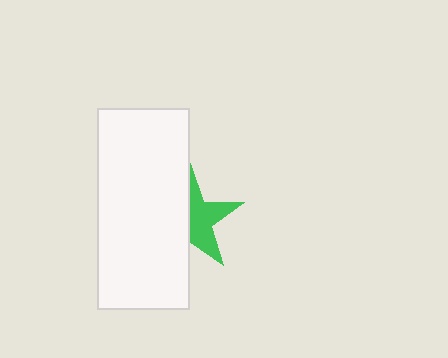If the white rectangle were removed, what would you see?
You would see the complete green star.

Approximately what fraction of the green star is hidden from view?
Roughly 48% of the green star is hidden behind the white rectangle.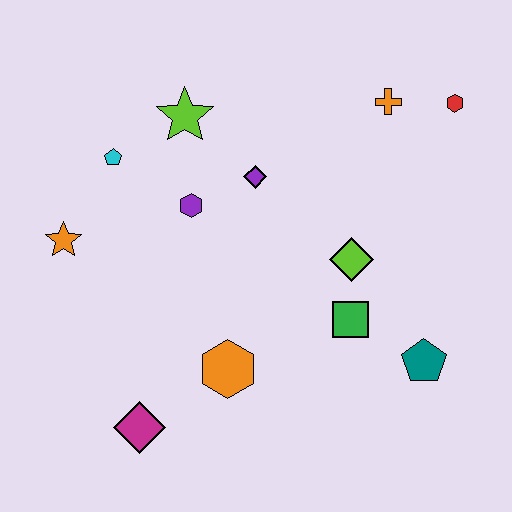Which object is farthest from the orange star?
The red hexagon is farthest from the orange star.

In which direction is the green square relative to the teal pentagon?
The green square is to the left of the teal pentagon.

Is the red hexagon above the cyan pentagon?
Yes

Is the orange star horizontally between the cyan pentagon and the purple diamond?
No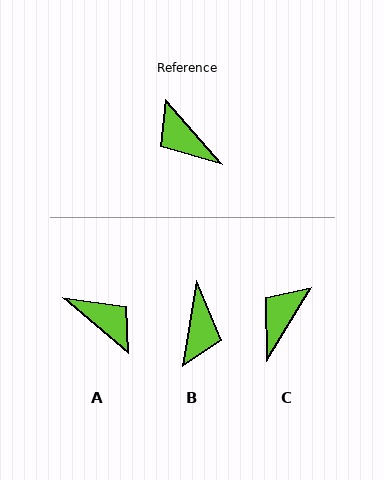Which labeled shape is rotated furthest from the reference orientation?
A, about 172 degrees away.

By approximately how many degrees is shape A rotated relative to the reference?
Approximately 172 degrees clockwise.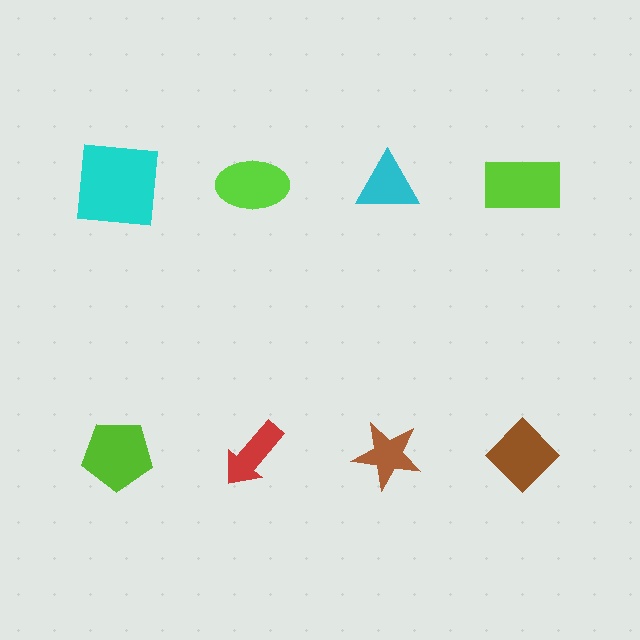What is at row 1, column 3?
A cyan triangle.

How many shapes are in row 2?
4 shapes.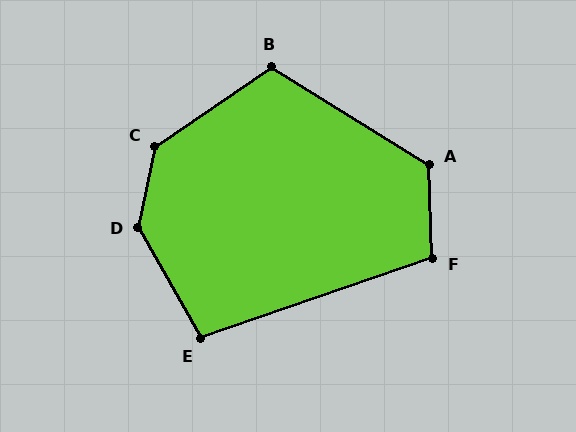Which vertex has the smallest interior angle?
E, at approximately 100 degrees.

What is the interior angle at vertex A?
Approximately 124 degrees (obtuse).